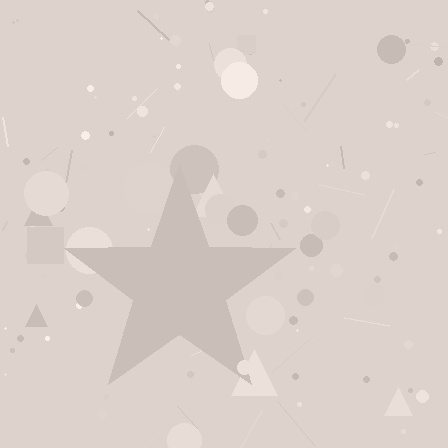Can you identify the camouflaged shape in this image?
The camouflaged shape is a star.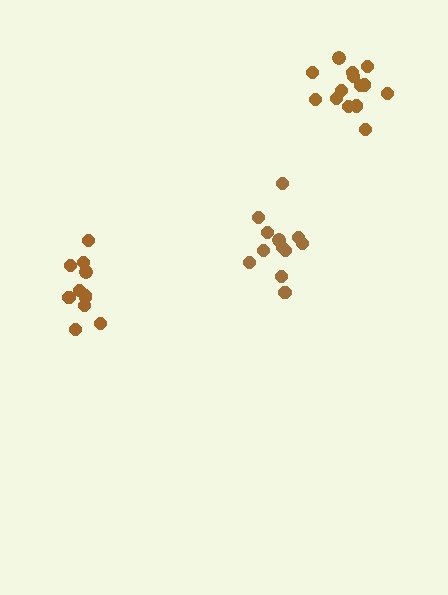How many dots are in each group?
Group 1: 14 dots, Group 2: 11 dots, Group 3: 12 dots (37 total).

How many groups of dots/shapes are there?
There are 3 groups.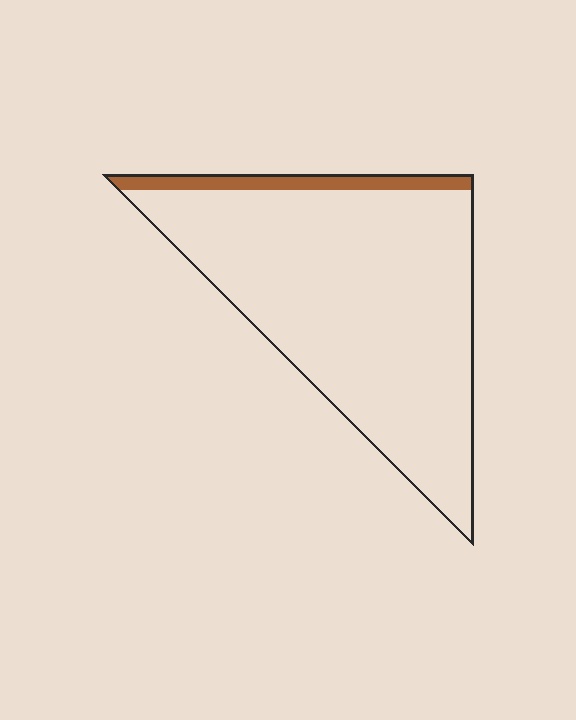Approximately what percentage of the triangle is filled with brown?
Approximately 10%.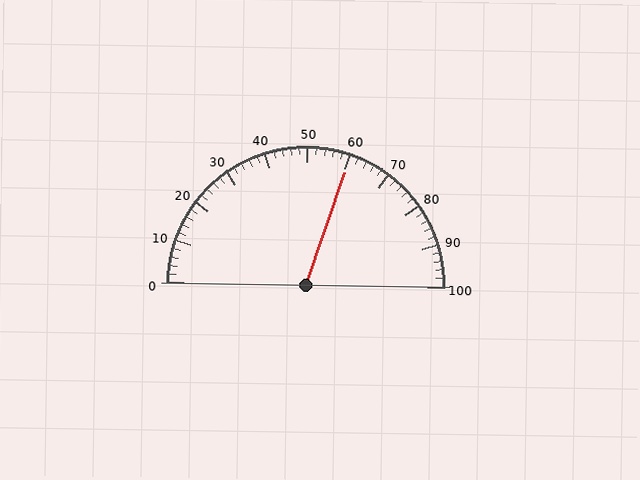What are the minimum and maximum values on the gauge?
The gauge ranges from 0 to 100.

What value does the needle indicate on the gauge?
The needle indicates approximately 60.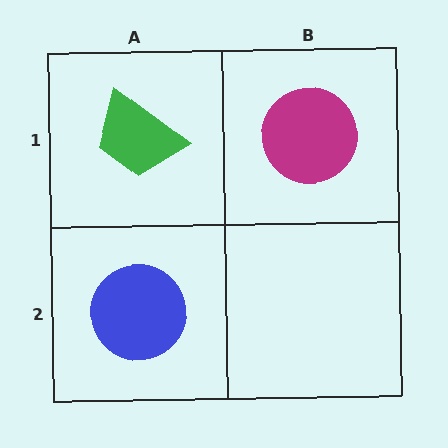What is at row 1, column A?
A green trapezoid.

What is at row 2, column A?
A blue circle.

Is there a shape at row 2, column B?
No, that cell is empty.